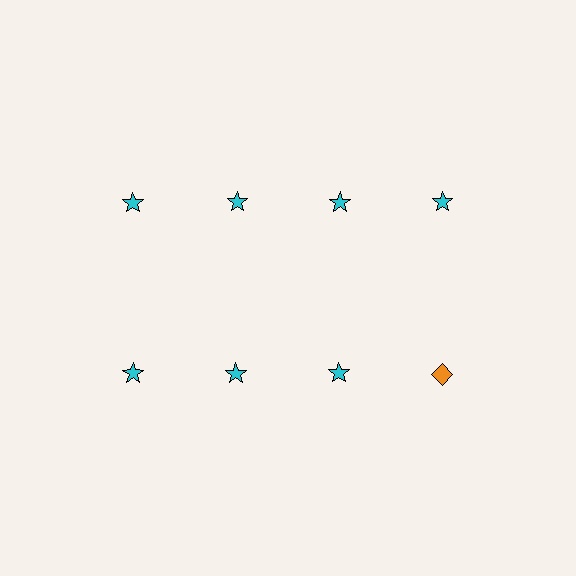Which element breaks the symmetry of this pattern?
The orange diamond in the second row, second from right column breaks the symmetry. All other shapes are cyan stars.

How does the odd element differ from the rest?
It differs in both color (orange instead of cyan) and shape (diamond instead of star).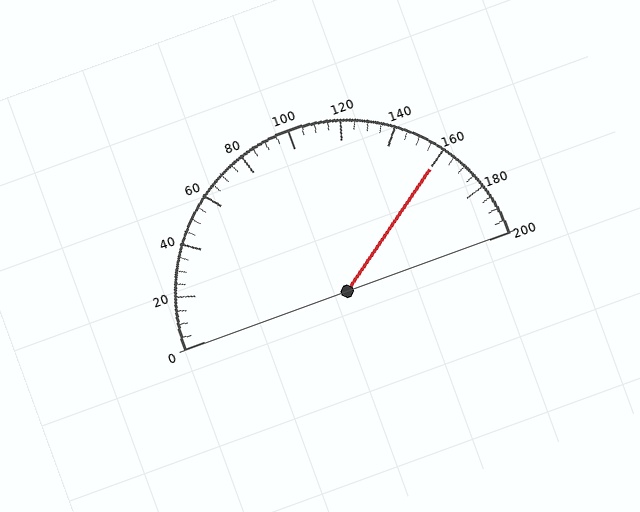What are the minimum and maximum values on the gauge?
The gauge ranges from 0 to 200.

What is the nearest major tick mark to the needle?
The nearest major tick mark is 160.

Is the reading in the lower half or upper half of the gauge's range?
The reading is in the upper half of the range (0 to 200).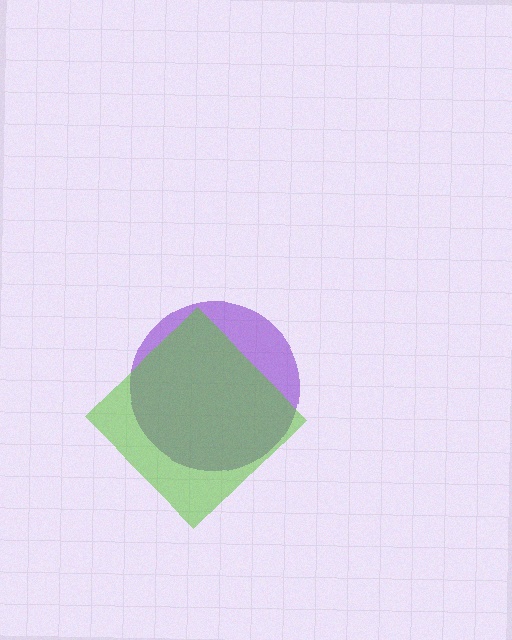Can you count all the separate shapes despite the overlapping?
Yes, there are 2 separate shapes.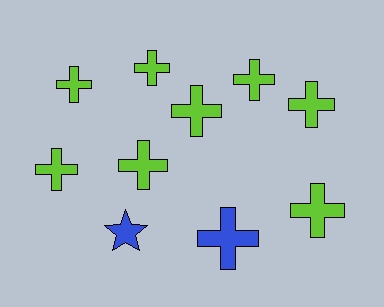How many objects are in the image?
There are 10 objects.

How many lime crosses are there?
There are 8 lime crosses.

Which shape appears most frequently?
Cross, with 9 objects.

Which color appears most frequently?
Lime, with 8 objects.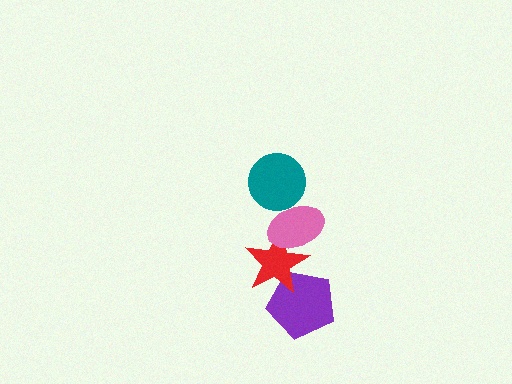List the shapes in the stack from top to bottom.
From top to bottom: the teal circle, the pink ellipse, the red star, the purple pentagon.